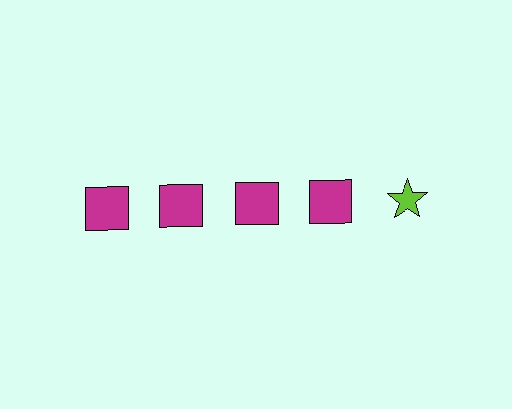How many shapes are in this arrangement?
There are 5 shapes arranged in a grid pattern.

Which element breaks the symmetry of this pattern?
The lime star in the top row, rightmost column breaks the symmetry. All other shapes are magenta squares.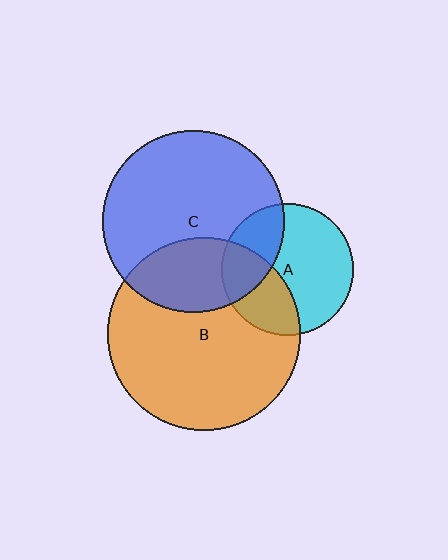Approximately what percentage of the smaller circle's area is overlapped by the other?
Approximately 35%.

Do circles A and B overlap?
Yes.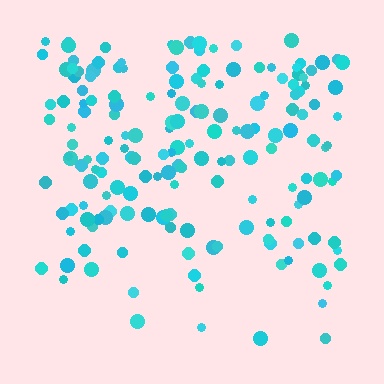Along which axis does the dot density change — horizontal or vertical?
Vertical.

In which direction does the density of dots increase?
From bottom to top, with the top side densest.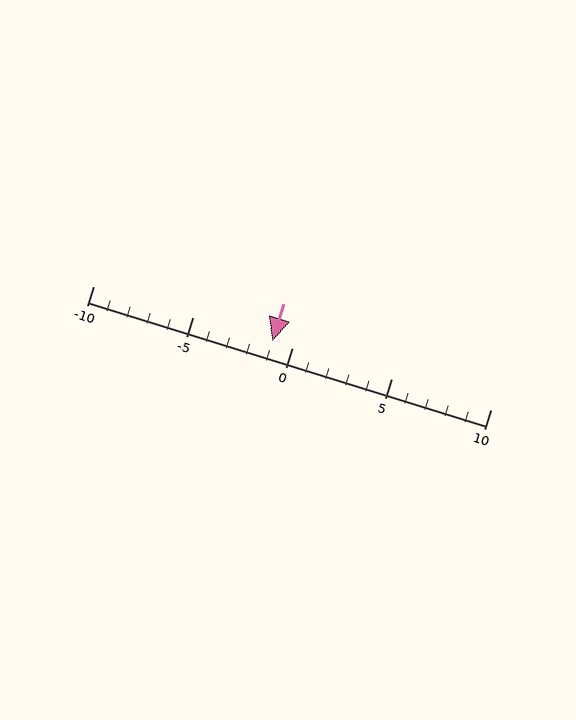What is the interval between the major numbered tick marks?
The major tick marks are spaced 5 units apart.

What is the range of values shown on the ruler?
The ruler shows values from -10 to 10.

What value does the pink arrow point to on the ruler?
The pink arrow points to approximately -1.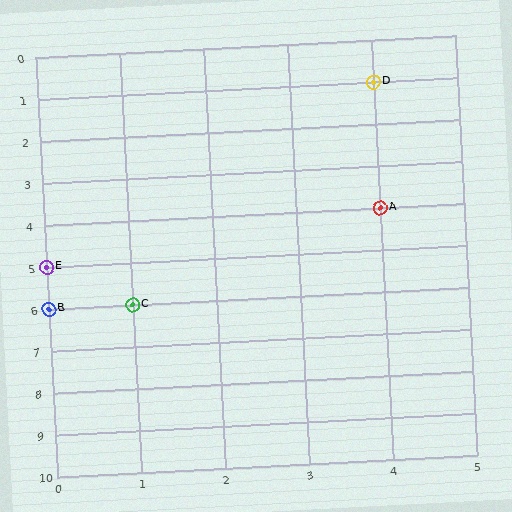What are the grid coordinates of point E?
Point E is at grid coordinates (0, 5).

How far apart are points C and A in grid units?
Points C and A are 3 columns and 2 rows apart (about 3.6 grid units diagonally).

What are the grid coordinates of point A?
Point A is at grid coordinates (4, 4).